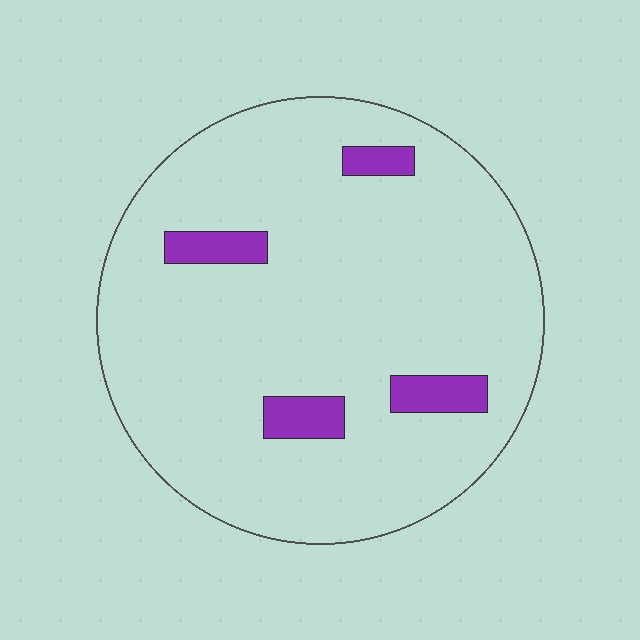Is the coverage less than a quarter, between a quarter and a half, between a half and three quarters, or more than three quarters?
Less than a quarter.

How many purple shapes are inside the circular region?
4.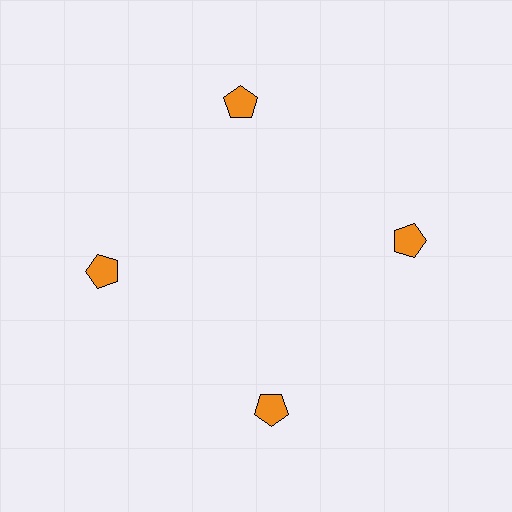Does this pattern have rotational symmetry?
Yes, this pattern has 4-fold rotational symmetry. It looks the same after rotating 90 degrees around the center.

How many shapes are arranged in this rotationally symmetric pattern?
There are 4 shapes, arranged in 4 groups of 1.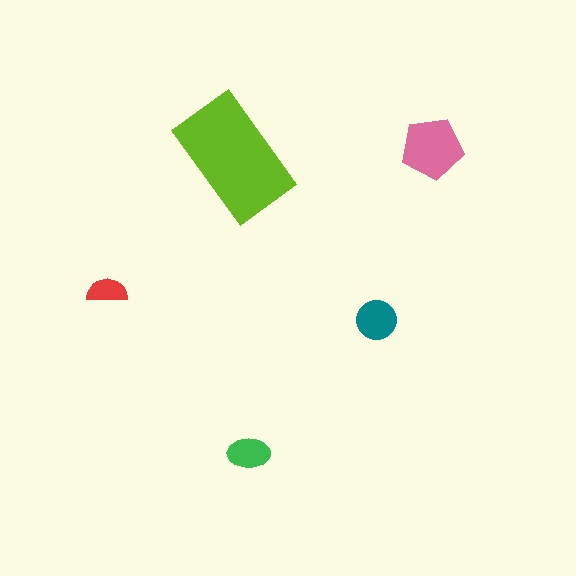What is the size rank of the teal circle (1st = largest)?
3rd.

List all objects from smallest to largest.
The red semicircle, the green ellipse, the teal circle, the pink pentagon, the lime rectangle.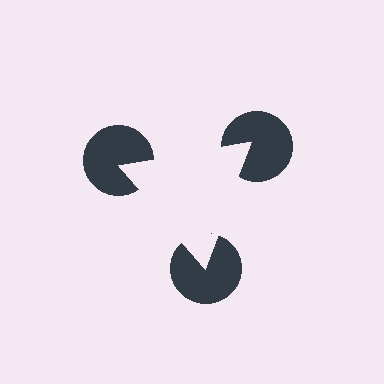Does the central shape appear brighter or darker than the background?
It typically appears slightly brighter than the background, even though no actual brightness change is drawn.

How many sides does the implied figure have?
3 sides.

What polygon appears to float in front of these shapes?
An illusory triangle — its edges are inferred from the aligned wedge cuts in the pac-man discs, not physically drawn.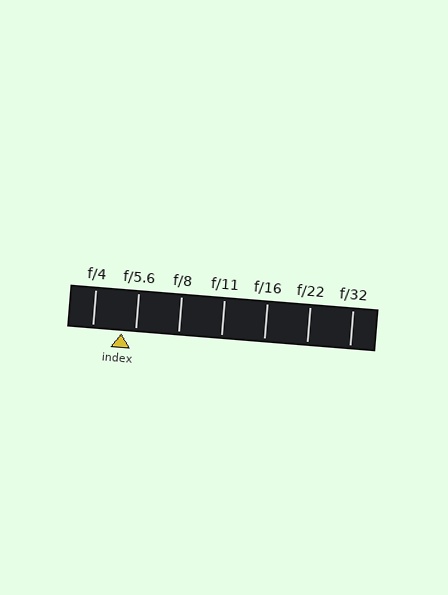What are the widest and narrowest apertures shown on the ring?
The widest aperture shown is f/4 and the narrowest is f/32.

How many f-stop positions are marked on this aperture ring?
There are 7 f-stop positions marked.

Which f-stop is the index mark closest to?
The index mark is closest to f/5.6.